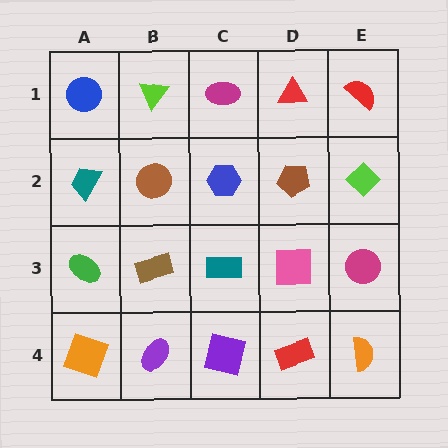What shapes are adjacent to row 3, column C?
A blue hexagon (row 2, column C), a purple square (row 4, column C), a brown rectangle (row 3, column B), a pink square (row 3, column D).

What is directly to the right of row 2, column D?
A lime diamond.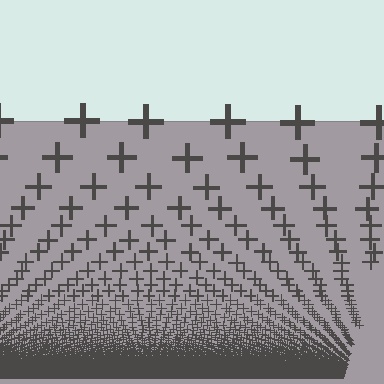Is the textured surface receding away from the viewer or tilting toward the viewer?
The surface appears to tilt toward the viewer. Texture elements get larger and sparser toward the top.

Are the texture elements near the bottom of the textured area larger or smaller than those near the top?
Smaller. The gradient is inverted — elements near the bottom are smaller and denser.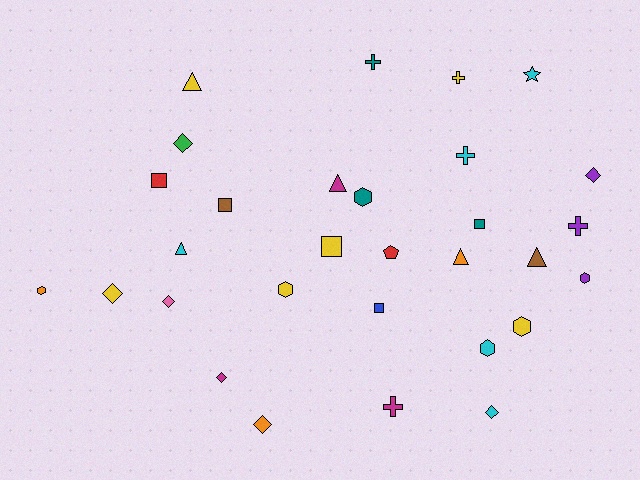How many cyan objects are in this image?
There are 5 cyan objects.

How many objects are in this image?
There are 30 objects.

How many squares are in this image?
There are 5 squares.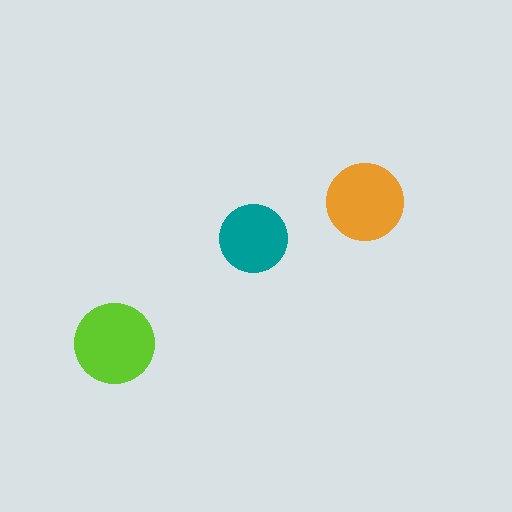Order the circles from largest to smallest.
the lime one, the orange one, the teal one.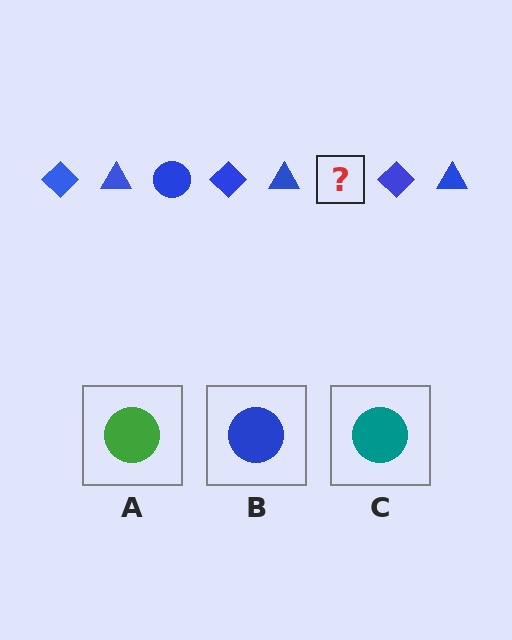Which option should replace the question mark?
Option B.